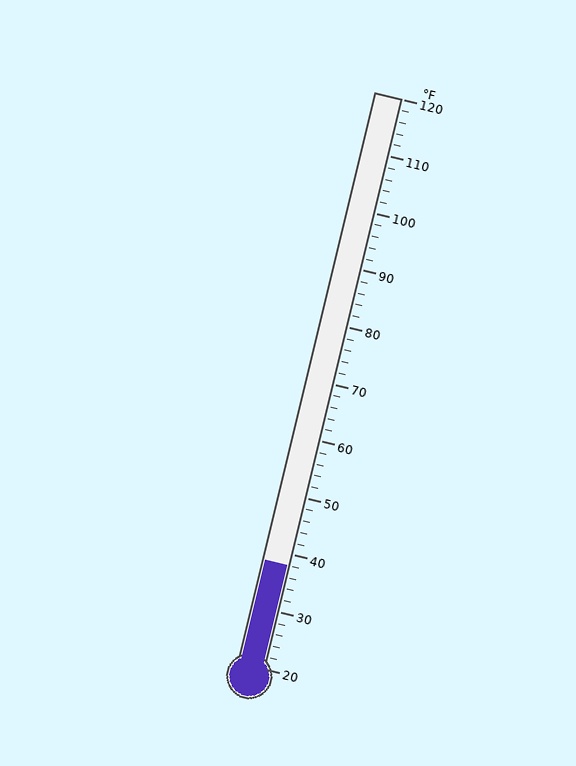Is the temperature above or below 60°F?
The temperature is below 60°F.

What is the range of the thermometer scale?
The thermometer scale ranges from 20°F to 120°F.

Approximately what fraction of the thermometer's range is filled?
The thermometer is filled to approximately 20% of its range.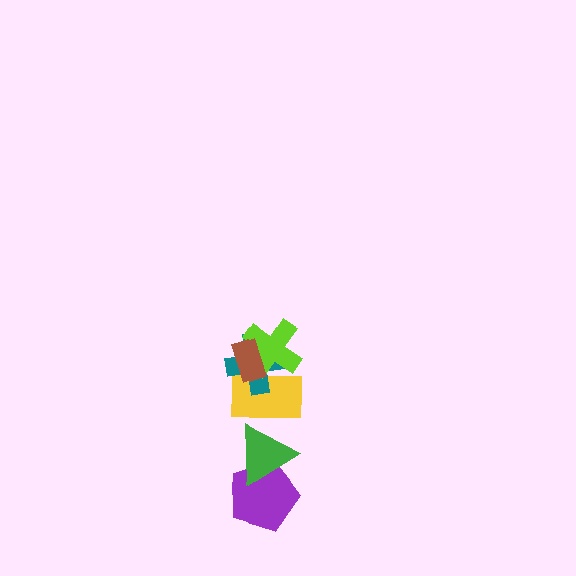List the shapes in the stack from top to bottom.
From top to bottom: the brown rectangle, the lime cross, the teal cross, the yellow rectangle, the green triangle, the purple pentagon.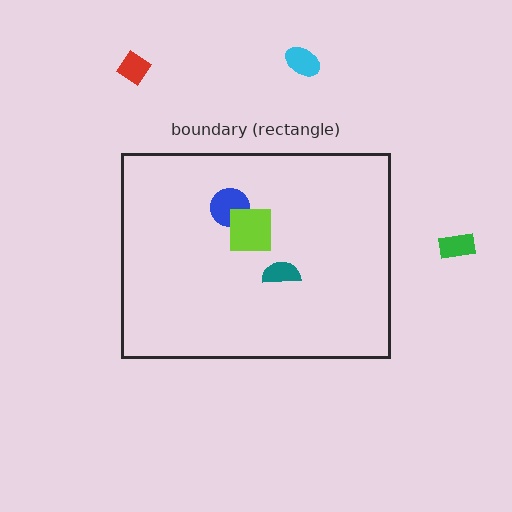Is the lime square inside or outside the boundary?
Inside.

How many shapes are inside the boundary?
3 inside, 3 outside.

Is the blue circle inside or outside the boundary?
Inside.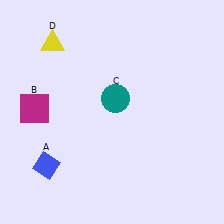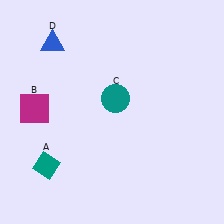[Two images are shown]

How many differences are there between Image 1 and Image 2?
There are 2 differences between the two images.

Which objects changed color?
A changed from blue to teal. D changed from yellow to blue.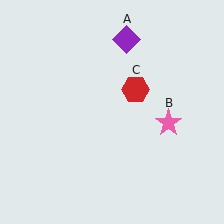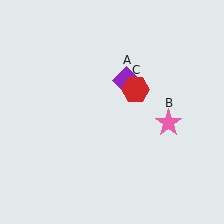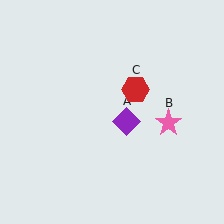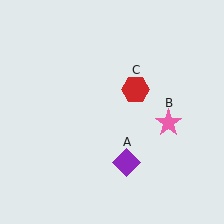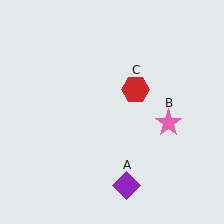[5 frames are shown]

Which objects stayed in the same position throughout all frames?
Pink star (object B) and red hexagon (object C) remained stationary.